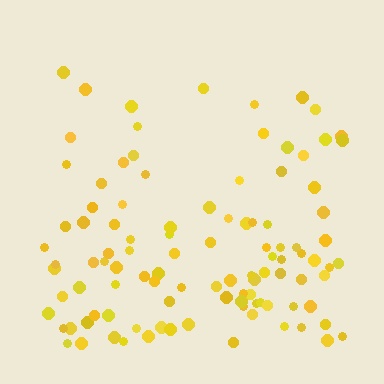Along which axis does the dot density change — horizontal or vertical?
Vertical.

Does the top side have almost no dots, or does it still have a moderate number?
Still a moderate number, just noticeably fewer than the bottom.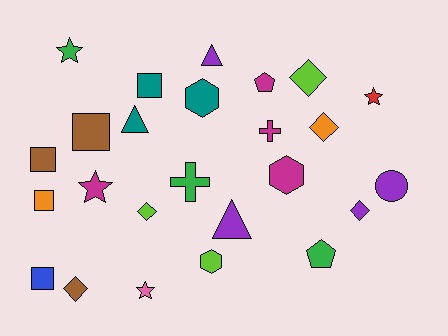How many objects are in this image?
There are 25 objects.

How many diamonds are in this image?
There are 5 diamonds.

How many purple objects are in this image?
There are 4 purple objects.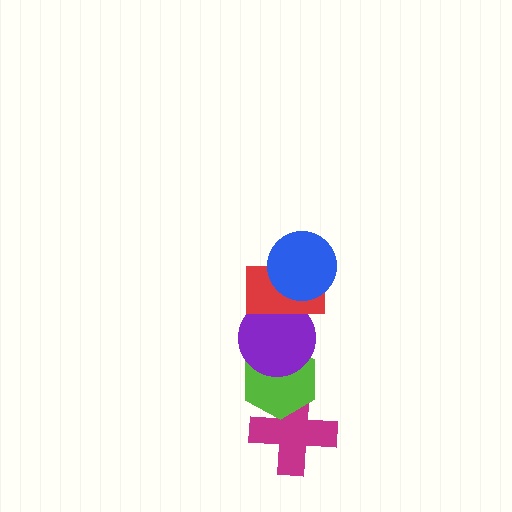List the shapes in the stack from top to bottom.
From top to bottom: the blue circle, the red rectangle, the purple circle, the lime hexagon, the magenta cross.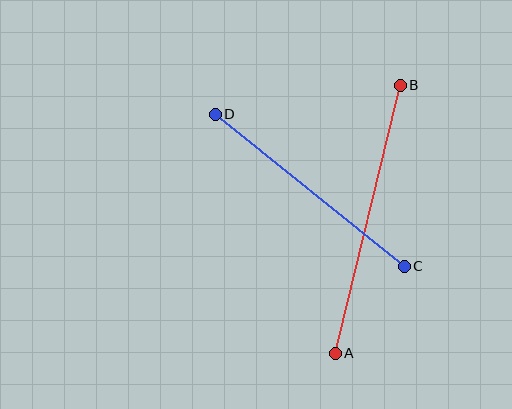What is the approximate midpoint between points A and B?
The midpoint is at approximately (368, 219) pixels.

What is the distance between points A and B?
The distance is approximately 276 pixels.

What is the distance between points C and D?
The distance is approximately 243 pixels.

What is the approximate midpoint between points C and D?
The midpoint is at approximately (310, 190) pixels.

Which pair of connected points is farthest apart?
Points A and B are farthest apart.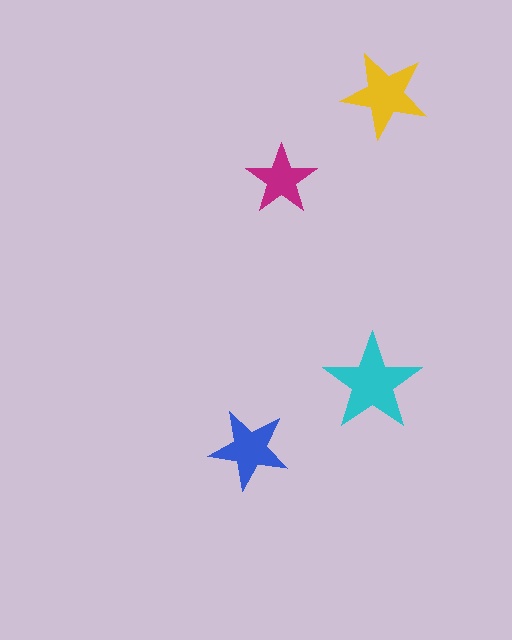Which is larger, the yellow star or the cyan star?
The cyan one.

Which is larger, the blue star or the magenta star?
The blue one.